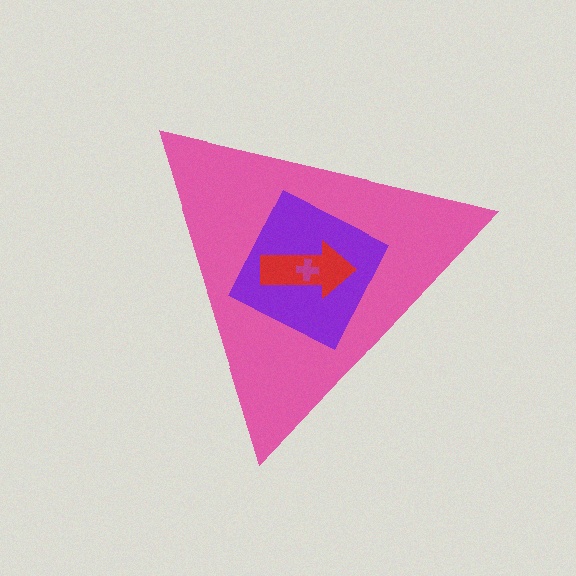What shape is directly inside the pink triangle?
The purple diamond.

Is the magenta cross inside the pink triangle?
Yes.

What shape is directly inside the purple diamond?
The red arrow.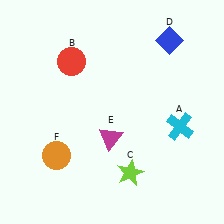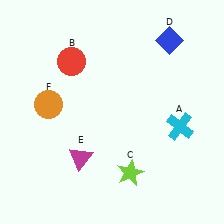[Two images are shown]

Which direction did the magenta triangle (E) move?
The magenta triangle (E) moved left.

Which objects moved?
The objects that moved are: the magenta triangle (E), the orange circle (F).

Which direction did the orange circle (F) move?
The orange circle (F) moved up.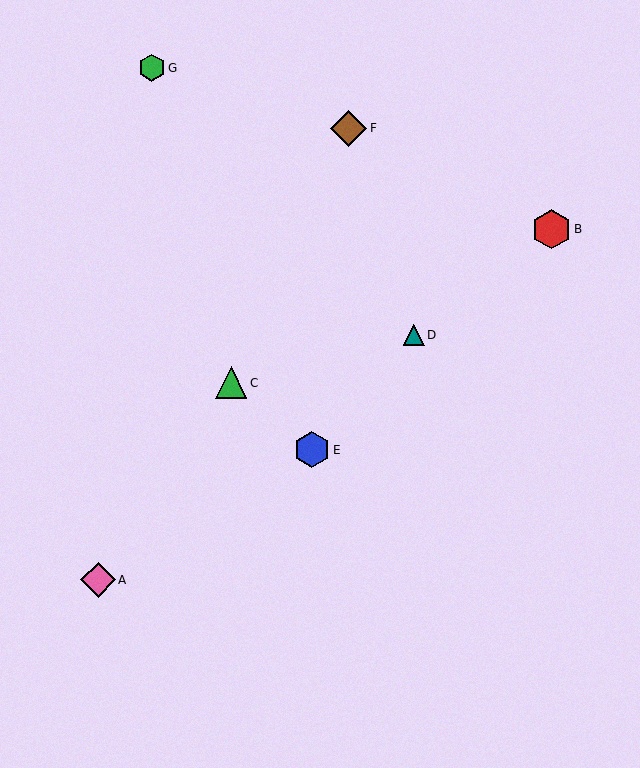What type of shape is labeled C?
Shape C is a green triangle.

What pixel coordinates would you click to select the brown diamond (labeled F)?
Click at (349, 128) to select the brown diamond F.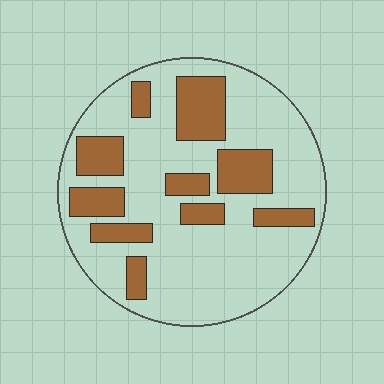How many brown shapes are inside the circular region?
10.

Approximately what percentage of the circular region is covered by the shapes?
Approximately 25%.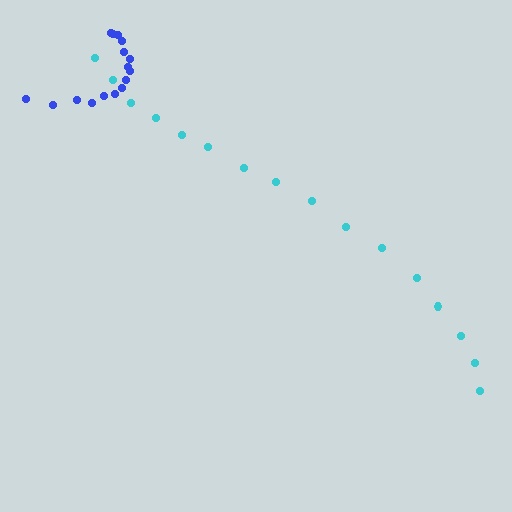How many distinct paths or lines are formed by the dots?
There are 2 distinct paths.